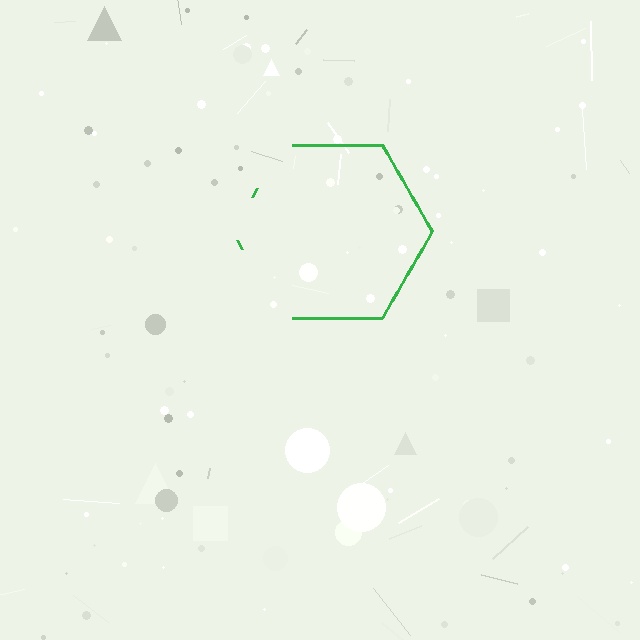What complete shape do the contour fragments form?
The contour fragments form a hexagon.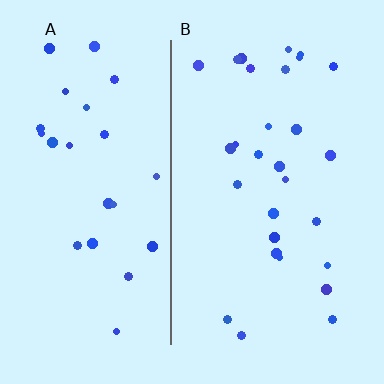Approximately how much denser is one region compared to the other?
Approximately 1.2× — region B over region A.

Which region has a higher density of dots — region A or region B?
B (the right).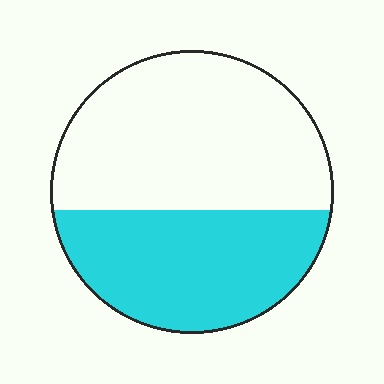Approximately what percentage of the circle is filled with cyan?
Approximately 40%.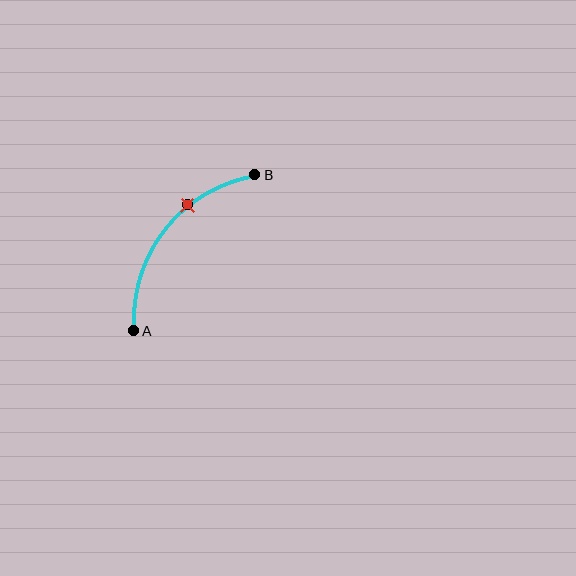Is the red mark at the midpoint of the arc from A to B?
No. The red mark lies on the arc but is closer to endpoint B. The arc midpoint would be at the point on the curve equidistant along the arc from both A and B.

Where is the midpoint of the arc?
The arc midpoint is the point on the curve farthest from the straight line joining A and B. It sits above and to the left of that line.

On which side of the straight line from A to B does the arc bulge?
The arc bulges above and to the left of the straight line connecting A and B.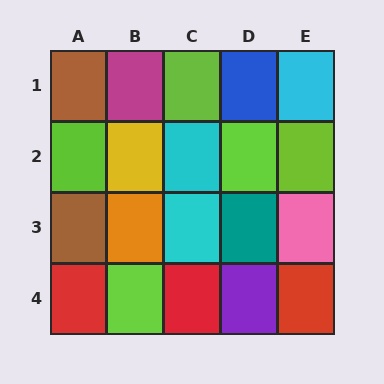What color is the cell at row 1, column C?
Lime.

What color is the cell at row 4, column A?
Red.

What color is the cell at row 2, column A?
Lime.